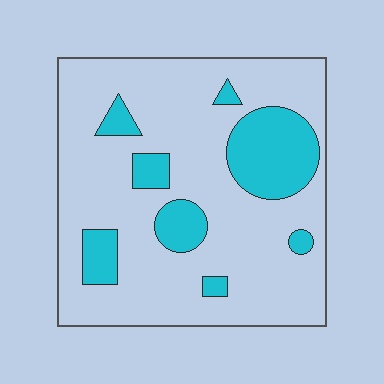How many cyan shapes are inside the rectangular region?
8.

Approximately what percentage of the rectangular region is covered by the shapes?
Approximately 20%.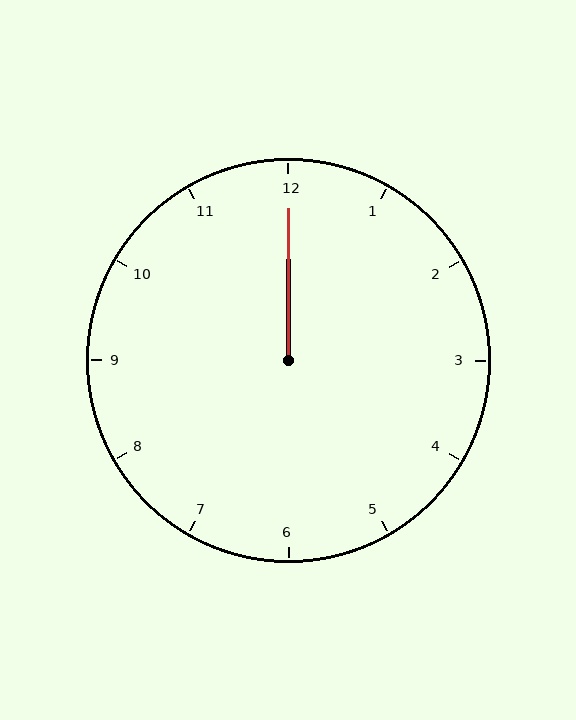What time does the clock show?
12:00.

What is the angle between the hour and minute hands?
Approximately 0 degrees.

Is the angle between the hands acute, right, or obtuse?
It is acute.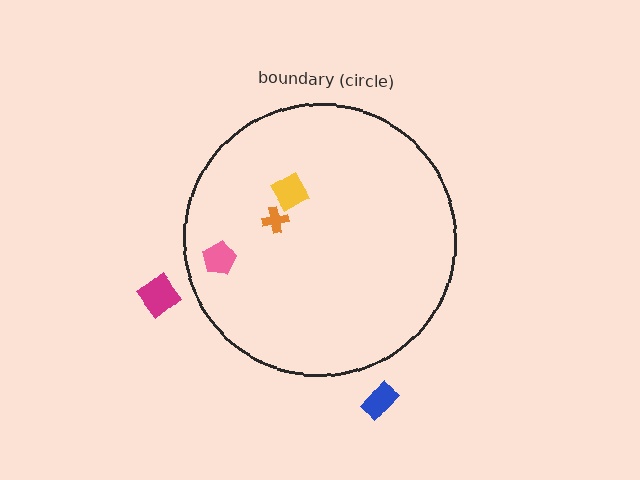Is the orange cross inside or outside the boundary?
Inside.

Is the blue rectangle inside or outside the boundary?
Outside.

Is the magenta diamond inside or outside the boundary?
Outside.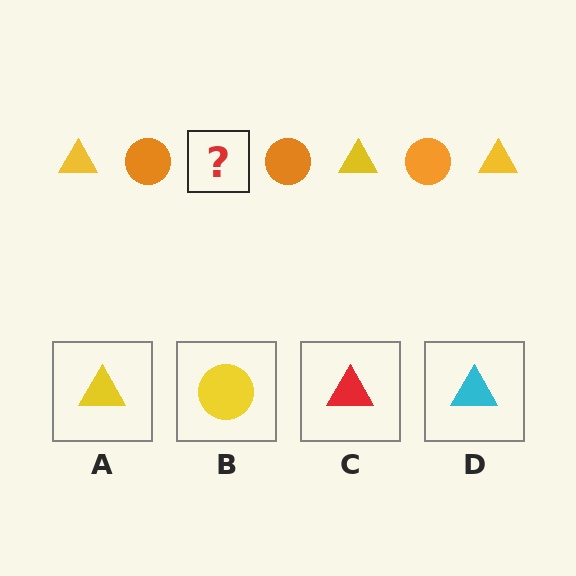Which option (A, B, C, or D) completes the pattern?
A.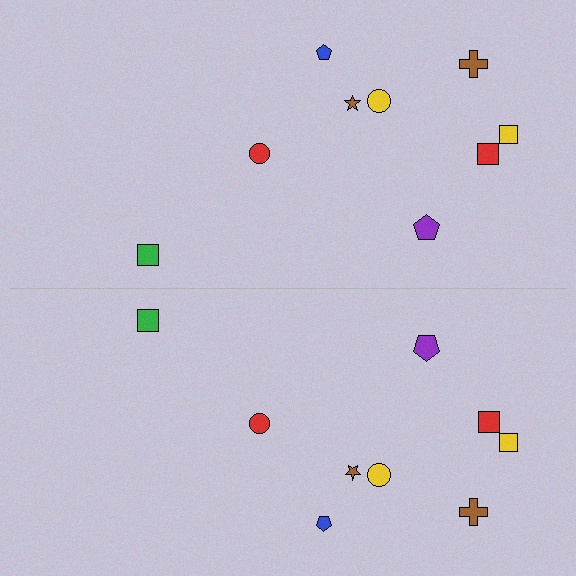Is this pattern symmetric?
Yes, this pattern has bilateral (reflection) symmetry.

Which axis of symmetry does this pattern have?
The pattern has a horizontal axis of symmetry running through the center of the image.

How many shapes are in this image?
There are 18 shapes in this image.